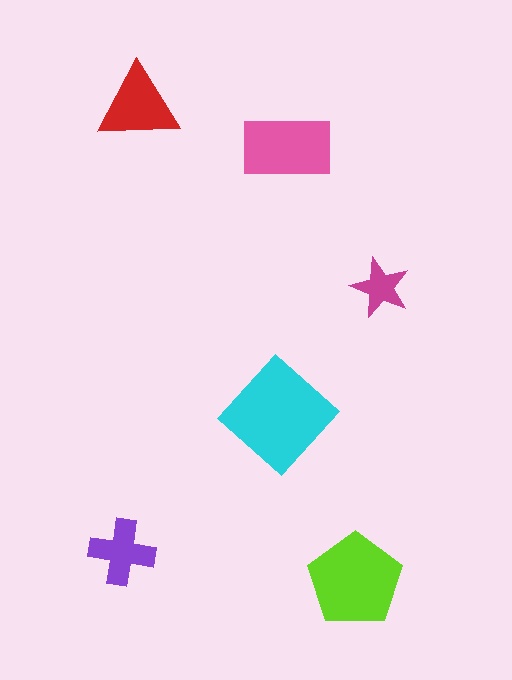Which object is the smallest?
The magenta star.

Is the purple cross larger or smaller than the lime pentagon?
Smaller.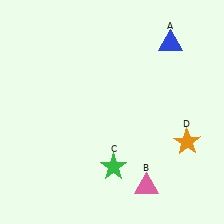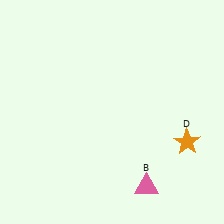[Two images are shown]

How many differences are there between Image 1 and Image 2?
There are 2 differences between the two images.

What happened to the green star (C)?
The green star (C) was removed in Image 2. It was in the bottom-right area of Image 1.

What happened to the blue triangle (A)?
The blue triangle (A) was removed in Image 2. It was in the top-right area of Image 1.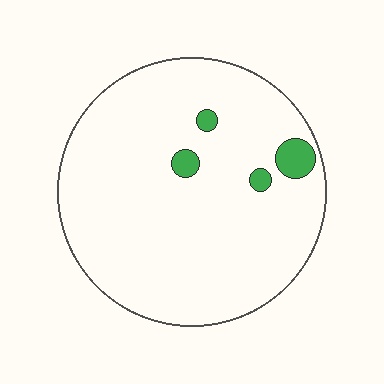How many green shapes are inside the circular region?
4.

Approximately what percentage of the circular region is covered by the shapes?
Approximately 5%.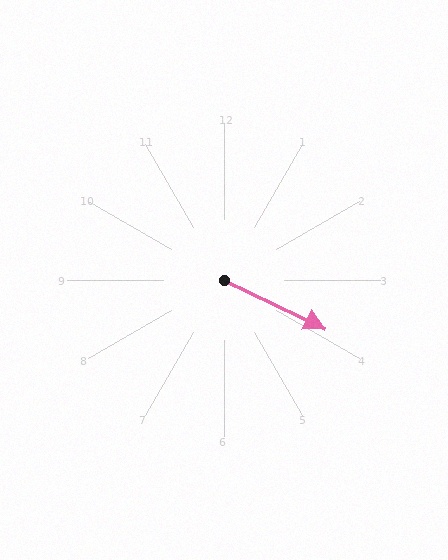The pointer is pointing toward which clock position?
Roughly 4 o'clock.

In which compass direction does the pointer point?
Southeast.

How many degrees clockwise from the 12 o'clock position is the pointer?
Approximately 116 degrees.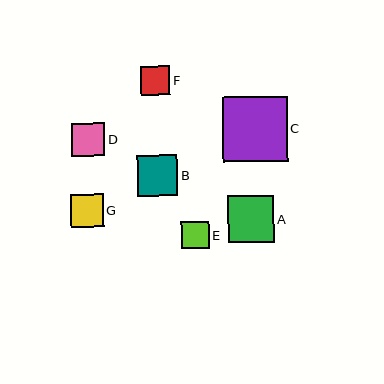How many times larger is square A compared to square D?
Square A is approximately 1.4 times the size of square D.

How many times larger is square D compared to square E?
Square D is approximately 1.2 times the size of square E.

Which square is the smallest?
Square E is the smallest with a size of approximately 27 pixels.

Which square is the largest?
Square C is the largest with a size of approximately 65 pixels.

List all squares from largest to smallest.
From largest to smallest: C, A, B, D, G, F, E.